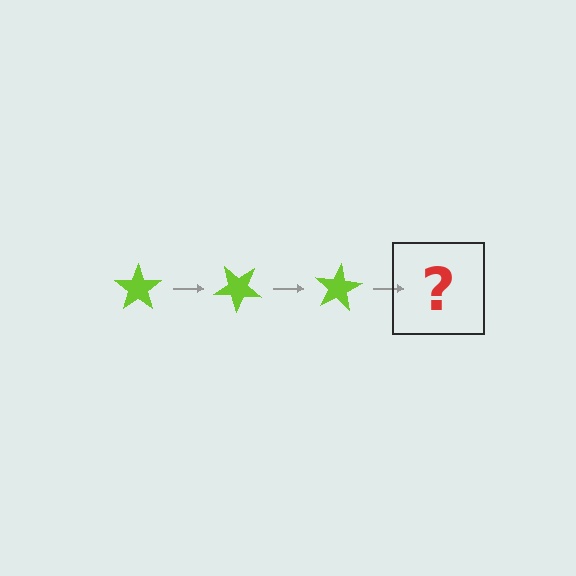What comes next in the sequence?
The next element should be a lime star rotated 120 degrees.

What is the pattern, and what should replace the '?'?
The pattern is that the star rotates 40 degrees each step. The '?' should be a lime star rotated 120 degrees.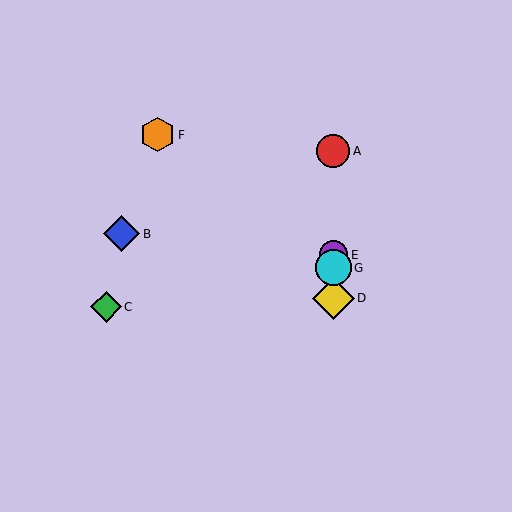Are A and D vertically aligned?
Yes, both are at x≈333.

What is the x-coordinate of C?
Object C is at x≈106.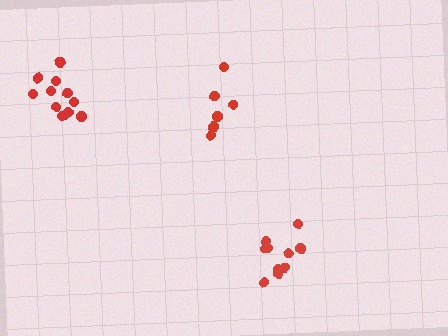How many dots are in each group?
Group 1: 10 dots, Group 2: 6 dots, Group 3: 12 dots (28 total).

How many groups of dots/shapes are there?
There are 3 groups.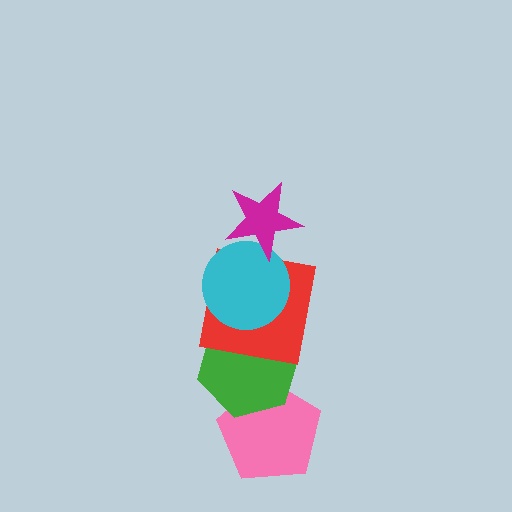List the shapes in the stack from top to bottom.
From top to bottom: the magenta star, the cyan circle, the red square, the green hexagon, the pink pentagon.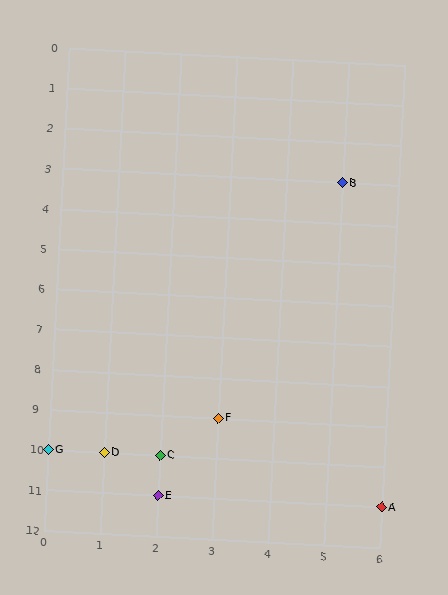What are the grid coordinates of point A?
Point A is at grid coordinates (6, 11).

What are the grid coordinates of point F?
Point F is at grid coordinates (3, 9).